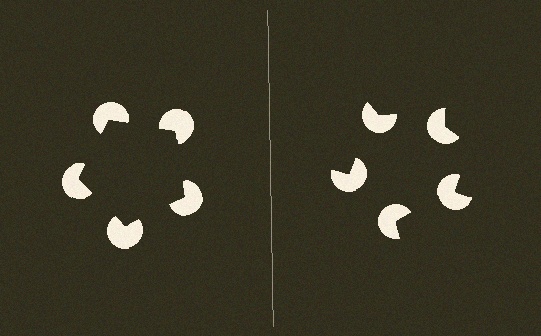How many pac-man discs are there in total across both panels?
10 — 5 on each side.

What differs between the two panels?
The pac-man discs are positioned identically on both sides; only the wedge orientations differ. On the left they align to a pentagon; on the right they are misaligned.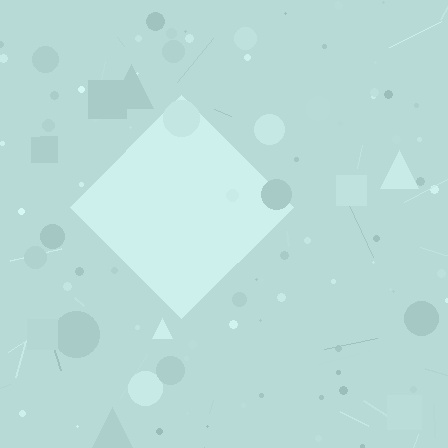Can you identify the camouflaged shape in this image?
The camouflaged shape is a diamond.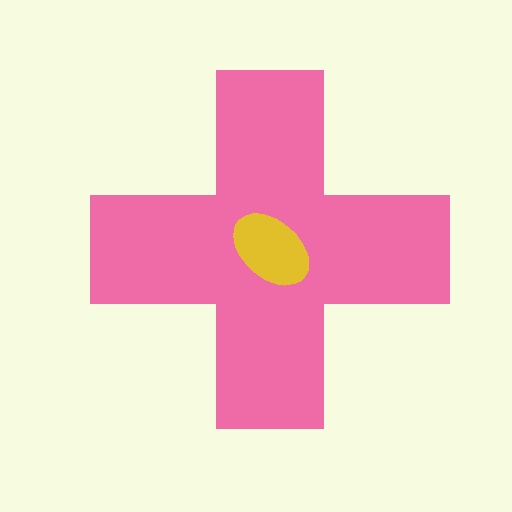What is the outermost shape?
The pink cross.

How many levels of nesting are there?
2.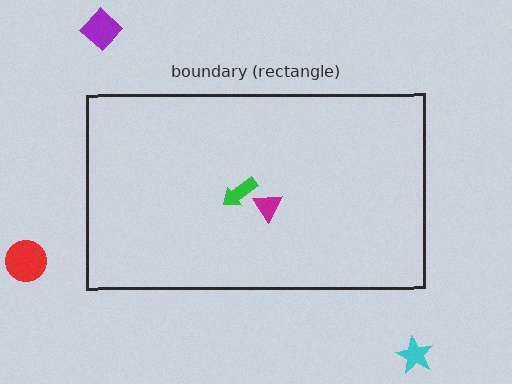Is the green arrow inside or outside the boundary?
Inside.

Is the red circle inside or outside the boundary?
Outside.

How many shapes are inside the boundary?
2 inside, 3 outside.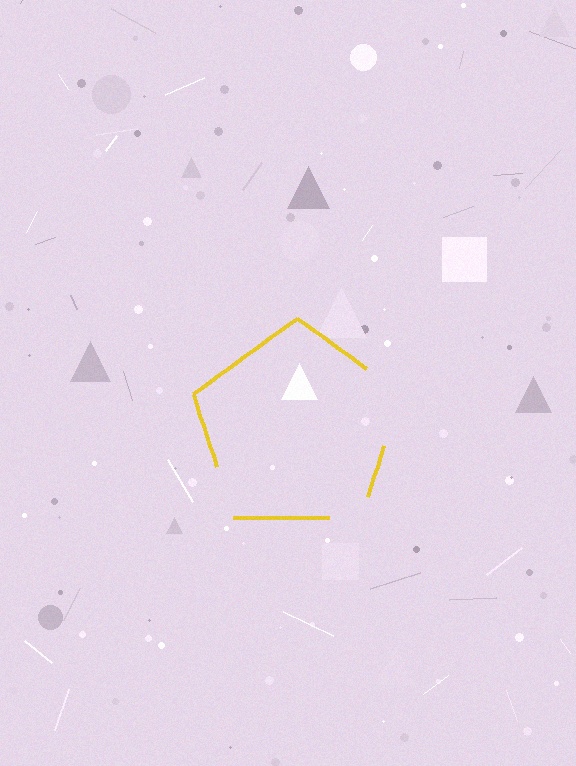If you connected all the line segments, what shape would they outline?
They would outline a pentagon.